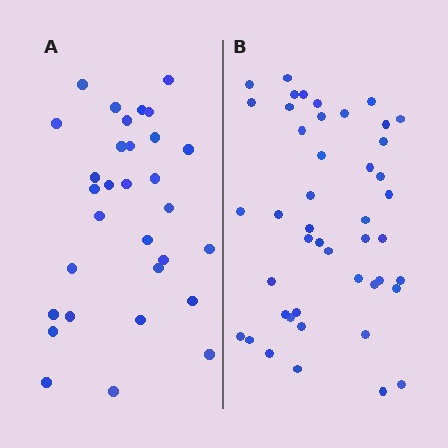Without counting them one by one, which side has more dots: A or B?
Region B (the right region) has more dots.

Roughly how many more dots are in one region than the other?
Region B has approximately 15 more dots than region A.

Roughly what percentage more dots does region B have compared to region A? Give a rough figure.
About 45% more.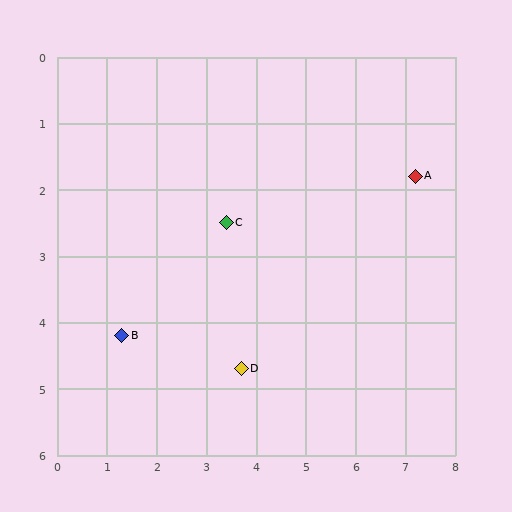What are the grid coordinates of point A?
Point A is at approximately (7.2, 1.8).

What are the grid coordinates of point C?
Point C is at approximately (3.4, 2.5).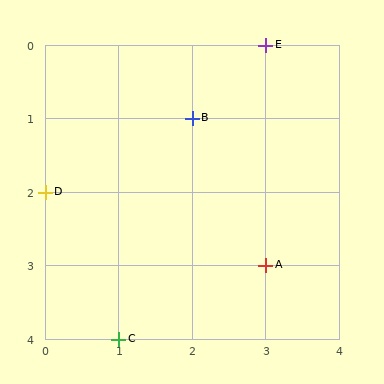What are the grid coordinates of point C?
Point C is at grid coordinates (1, 4).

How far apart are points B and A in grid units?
Points B and A are 1 column and 2 rows apart (about 2.2 grid units diagonally).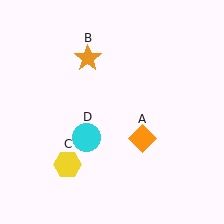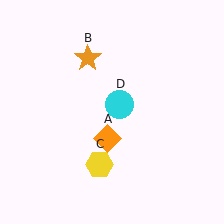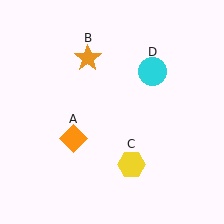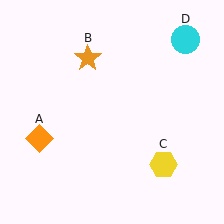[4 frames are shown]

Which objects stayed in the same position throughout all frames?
Orange star (object B) remained stationary.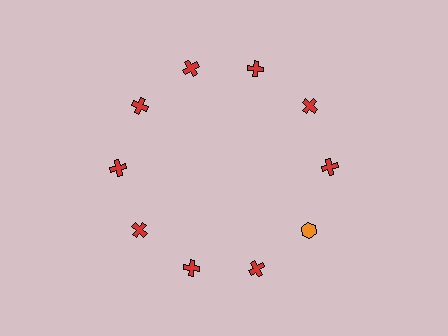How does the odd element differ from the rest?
It differs in both color (orange instead of red) and shape (hexagon instead of cross).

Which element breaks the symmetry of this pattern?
The orange hexagon at roughly the 4 o'clock position breaks the symmetry. All other shapes are red crosses.